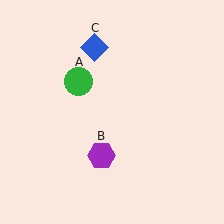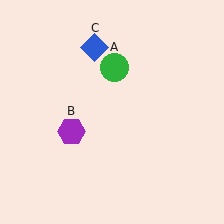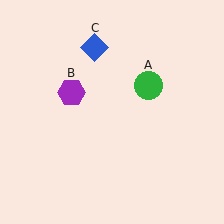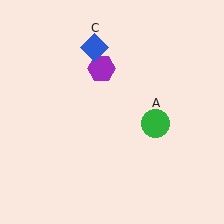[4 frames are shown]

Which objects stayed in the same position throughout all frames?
Blue diamond (object C) remained stationary.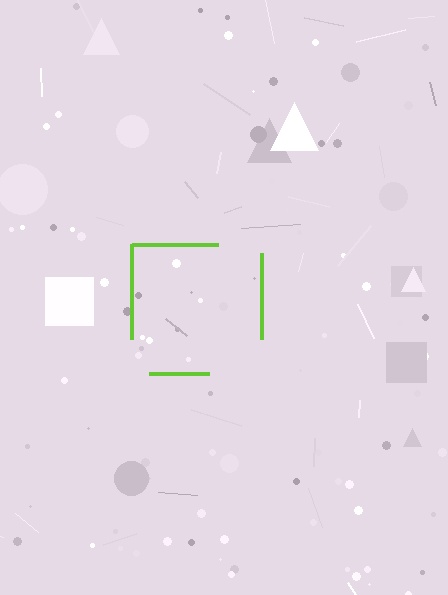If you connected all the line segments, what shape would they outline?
They would outline a square.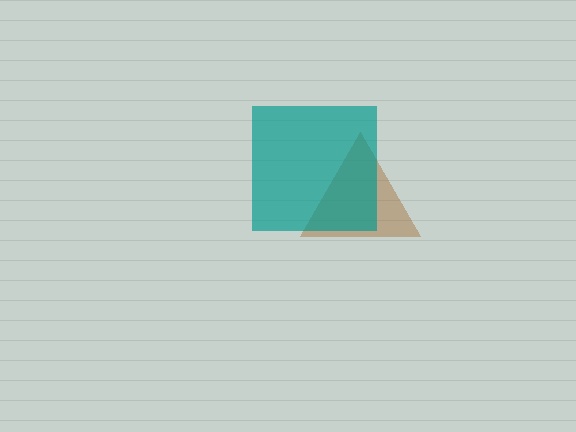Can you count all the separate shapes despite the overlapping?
Yes, there are 2 separate shapes.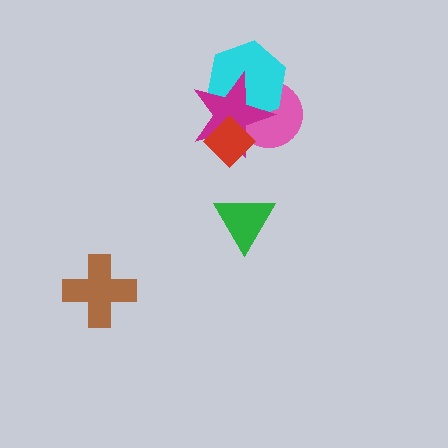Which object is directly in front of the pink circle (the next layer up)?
The cyan hexagon is directly in front of the pink circle.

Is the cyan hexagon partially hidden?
Yes, it is partially covered by another shape.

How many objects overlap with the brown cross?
0 objects overlap with the brown cross.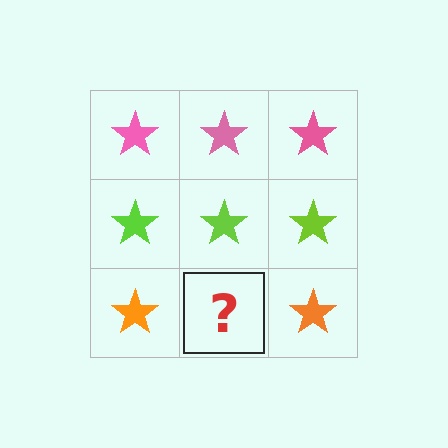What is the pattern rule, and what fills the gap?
The rule is that each row has a consistent color. The gap should be filled with an orange star.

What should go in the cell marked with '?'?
The missing cell should contain an orange star.